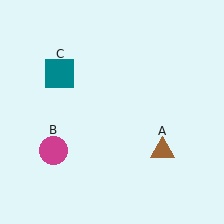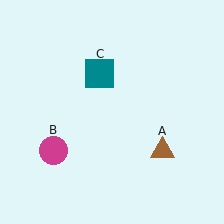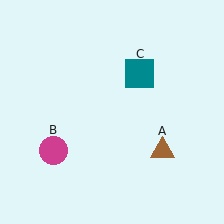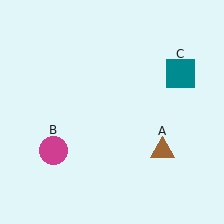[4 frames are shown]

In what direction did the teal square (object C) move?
The teal square (object C) moved right.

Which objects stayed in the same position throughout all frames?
Brown triangle (object A) and magenta circle (object B) remained stationary.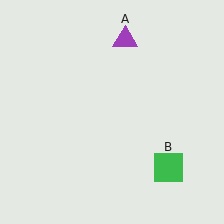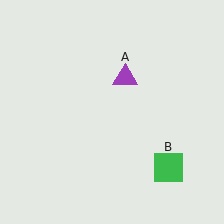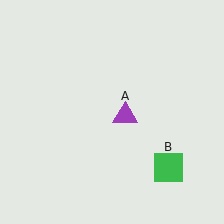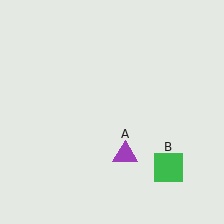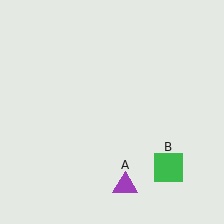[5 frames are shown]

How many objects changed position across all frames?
1 object changed position: purple triangle (object A).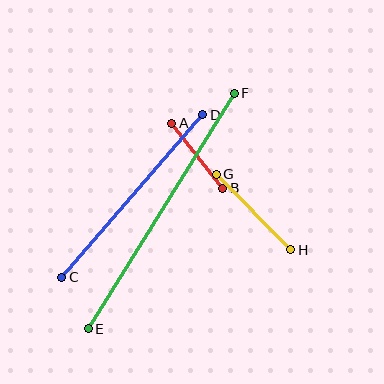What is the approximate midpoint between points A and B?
The midpoint is at approximately (197, 156) pixels.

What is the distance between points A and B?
The distance is approximately 82 pixels.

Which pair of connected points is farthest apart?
Points E and F are farthest apart.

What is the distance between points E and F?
The distance is approximately 277 pixels.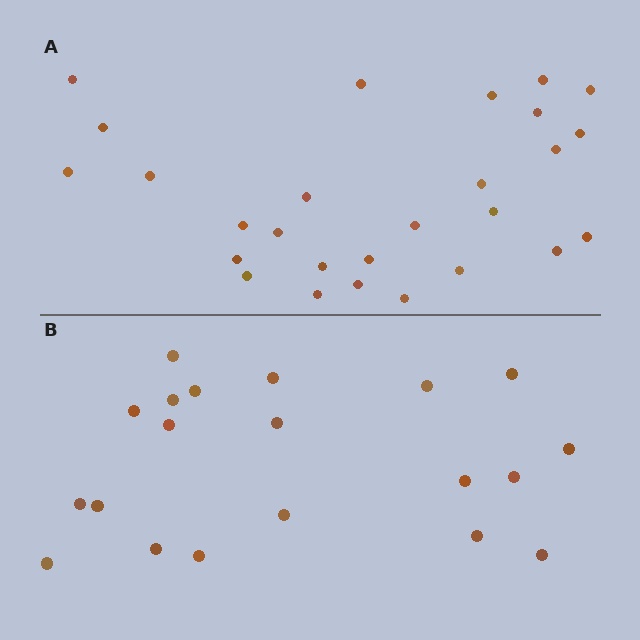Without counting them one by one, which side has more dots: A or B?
Region A (the top region) has more dots.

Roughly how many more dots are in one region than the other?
Region A has roughly 8 or so more dots than region B.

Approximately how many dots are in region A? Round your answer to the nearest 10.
About 30 dots. (The exact count is 27, which rounds to 30.)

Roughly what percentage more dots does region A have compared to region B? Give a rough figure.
About 35% more.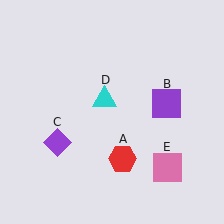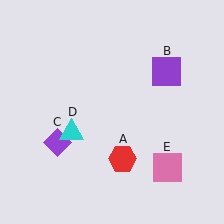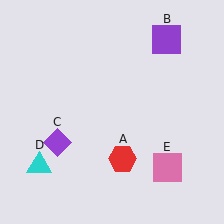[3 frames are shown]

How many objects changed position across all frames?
2 objects changed position: purple square (object B), cyan triangle (object D).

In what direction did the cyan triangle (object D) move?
The cyan triangle (object D) moved down and to the left.